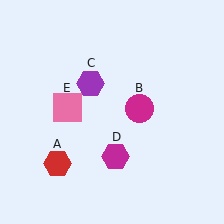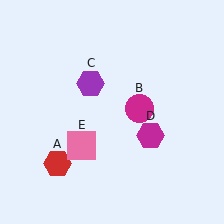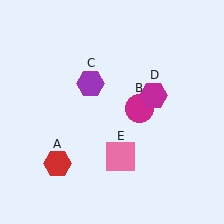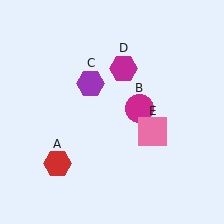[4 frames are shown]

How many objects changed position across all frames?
2 objects changed position: magenta hexagon (object D), pink square (object E).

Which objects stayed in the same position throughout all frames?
Red hexagon (object A) and magenta circle (object B) and purple hexagon (object C) remained stationary.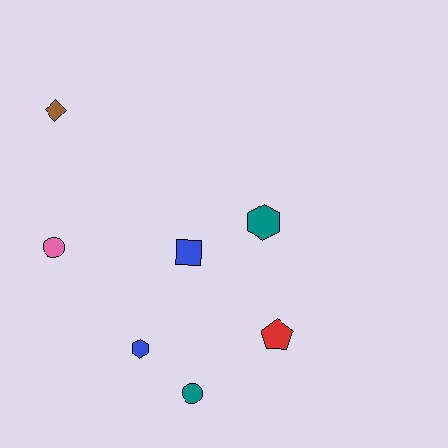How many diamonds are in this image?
There is 1 diamond.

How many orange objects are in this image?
There are no orange objects.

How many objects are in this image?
There are 7 objects.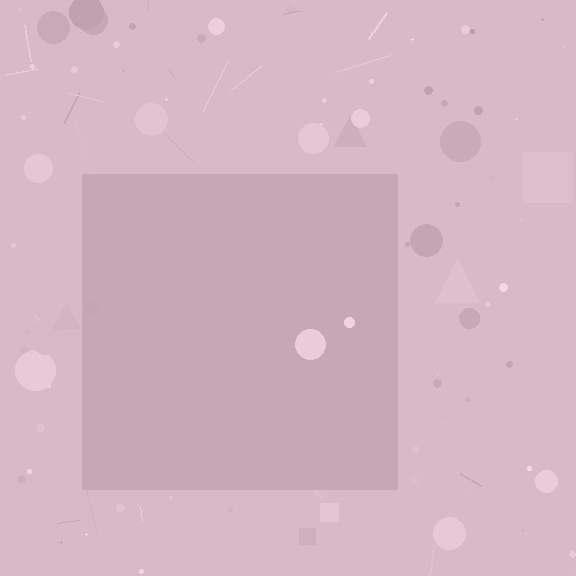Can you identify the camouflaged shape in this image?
The camouflaged shape is a square.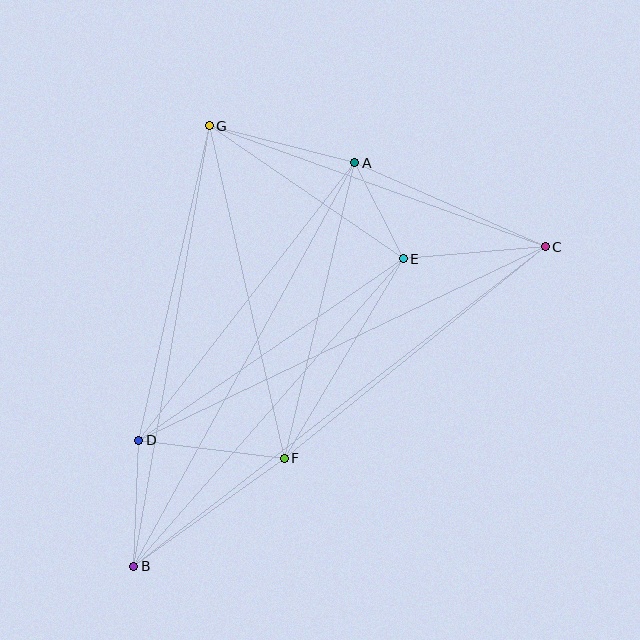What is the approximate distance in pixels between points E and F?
The distance between E and F is approximately 232 pixels.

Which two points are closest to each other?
Points A and E are closest to each other.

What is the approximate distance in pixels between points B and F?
The distance between B and F is approximately 185 pixels.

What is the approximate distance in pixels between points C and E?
The distance between C and E is approximately 143 pixels.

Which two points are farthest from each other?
Points B and C are farthest from each other.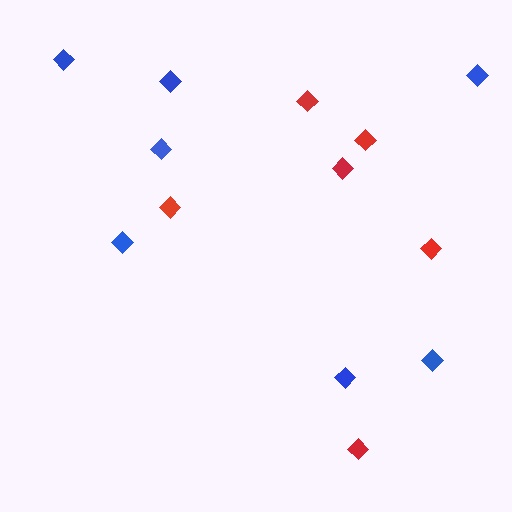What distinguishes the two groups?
There are 2 groups: one group of red diamonds (6) and one group of blue diamonds (7).